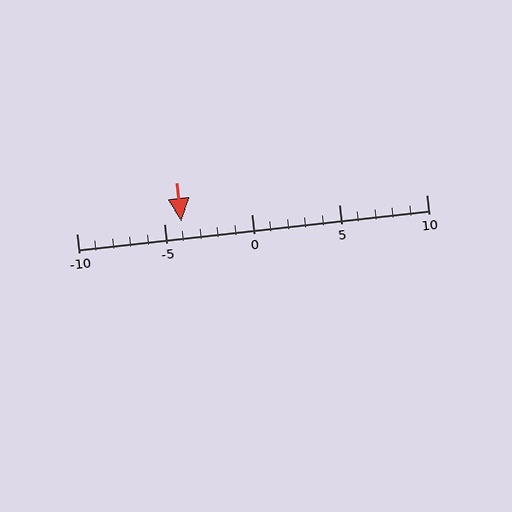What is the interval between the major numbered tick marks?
The major tick marks are spaced 5 units apart.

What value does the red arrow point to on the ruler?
The red arrow points to approximately -4.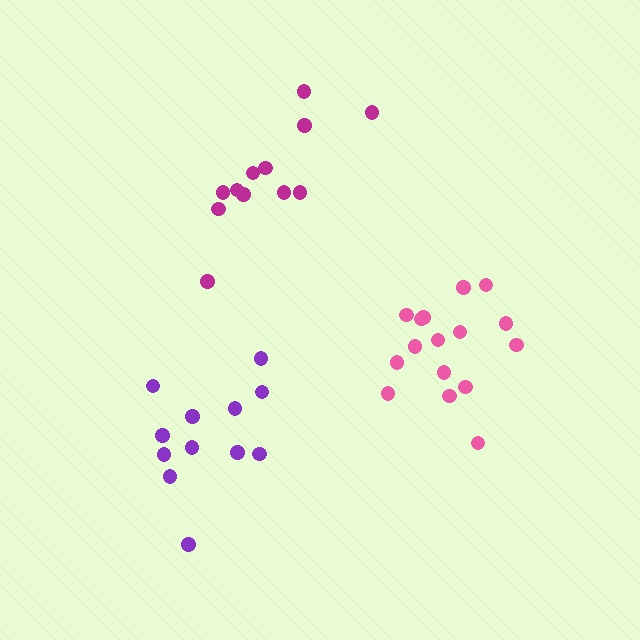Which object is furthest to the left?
The purple cluster is leftmost.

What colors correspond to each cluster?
The clusters are colored: pink, magenta, purple.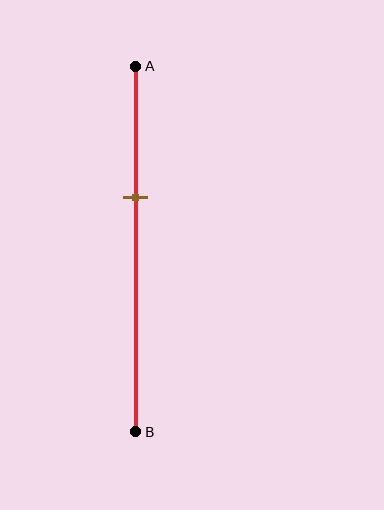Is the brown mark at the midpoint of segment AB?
No, the mark is at about 35% from A, not at the 50% midpoint.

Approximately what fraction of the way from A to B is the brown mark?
The brown mark is approximately 35% of the way from A to B.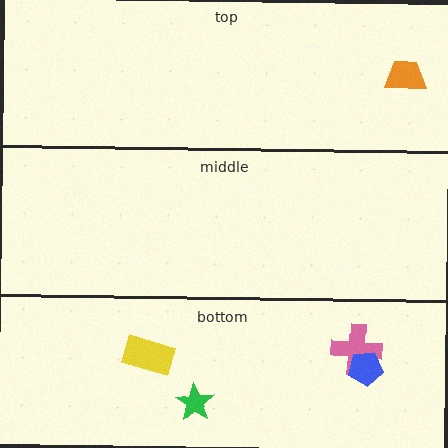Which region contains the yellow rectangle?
The bottom region.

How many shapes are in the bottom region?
4.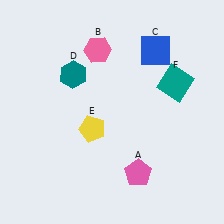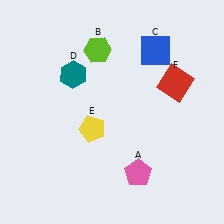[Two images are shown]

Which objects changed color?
B changed from pink to lime. F changed from teal to red.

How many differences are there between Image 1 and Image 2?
There are 2 differences between the two images.